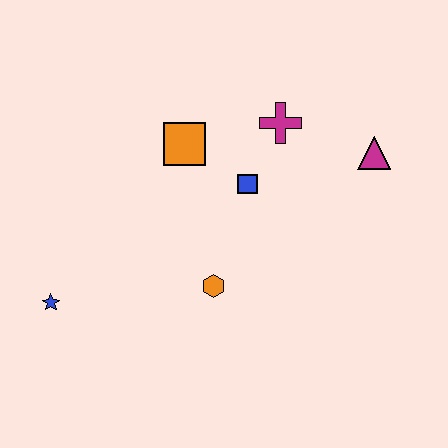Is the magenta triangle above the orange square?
No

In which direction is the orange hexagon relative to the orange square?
The orange hexagon is below the orange square.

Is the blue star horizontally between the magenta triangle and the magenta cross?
No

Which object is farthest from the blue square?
The blue star is farthest from the blue square.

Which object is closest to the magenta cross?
The blue square is closest to the magenta cross.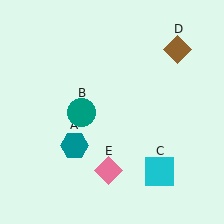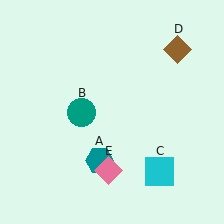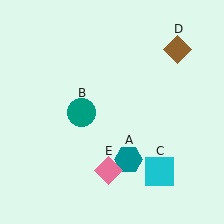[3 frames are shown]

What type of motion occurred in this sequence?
The teal hexagon (object A) rotated counterclockwise around the center of the scene.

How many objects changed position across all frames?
1 object changed position: teal hexagon (object A).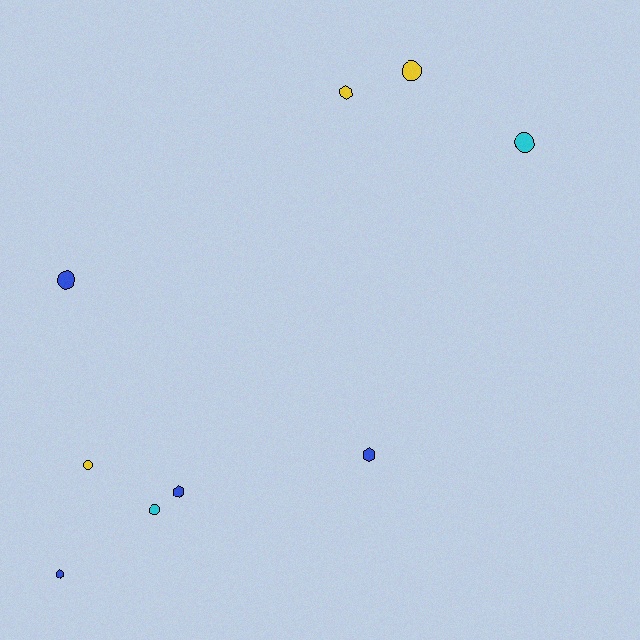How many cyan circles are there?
There are 2 cyan circles.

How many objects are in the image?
There are 9 objects.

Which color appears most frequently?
Blue, with 4 objects.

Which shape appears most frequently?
Circle, with 5 objects.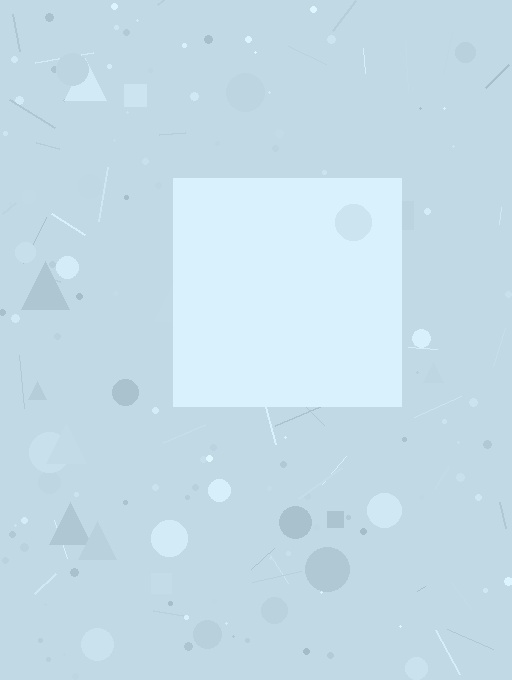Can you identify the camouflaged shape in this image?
The camouflaged shape is a square.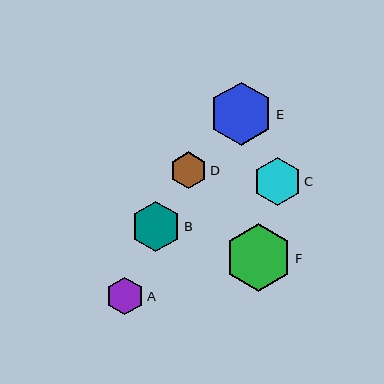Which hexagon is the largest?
Hexagon F is the largest with a size of approximately 67 pixels.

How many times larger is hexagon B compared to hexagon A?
Hexagon B is approximately 1.3 times the size of hexagon A.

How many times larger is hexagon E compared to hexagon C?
Hexagon E is approximately 1.3 times the size of hexagon C.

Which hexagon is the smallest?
Hexagon D is the smallest with a size of approximately 37 pixels.